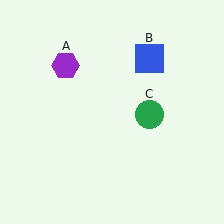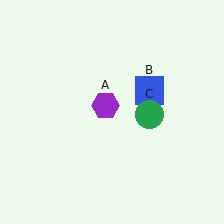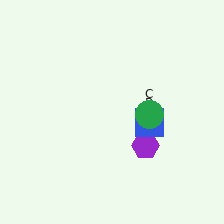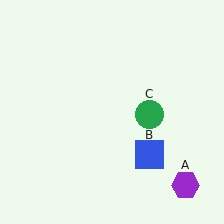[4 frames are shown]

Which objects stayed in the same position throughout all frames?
Green circle (object C) remained stationary.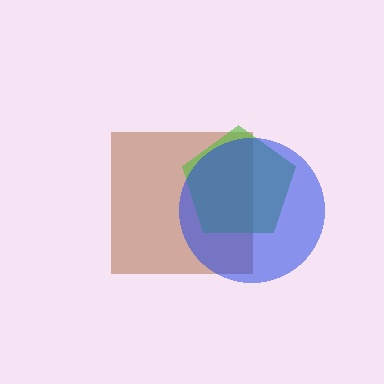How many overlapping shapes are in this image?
There are 3 overlapping shapes in the image.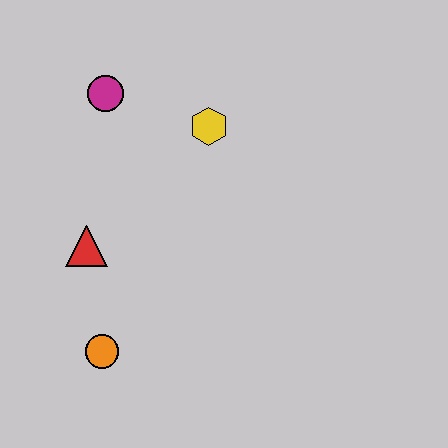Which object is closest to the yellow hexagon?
The magenta circle is closest to the yellow hexagon.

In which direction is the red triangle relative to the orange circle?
The red triangle is above the orange circle.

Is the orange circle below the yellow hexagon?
Yes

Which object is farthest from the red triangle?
The yellow hexagon is farthest from the red triangle.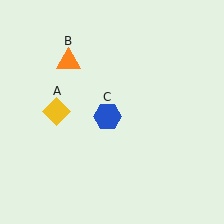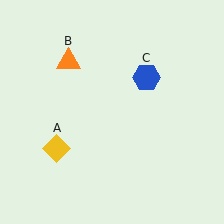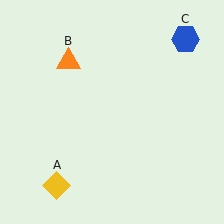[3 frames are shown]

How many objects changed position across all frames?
2 objects changed position: yellow diamond (object A), blue hexagon (object C).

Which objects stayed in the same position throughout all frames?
Orange triangle (object B) remained stationary.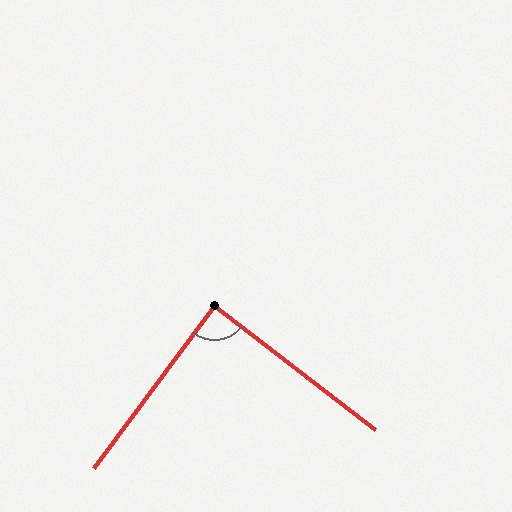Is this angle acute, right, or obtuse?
It is approximately a right angle.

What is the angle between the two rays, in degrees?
Approximately 89 degrees.